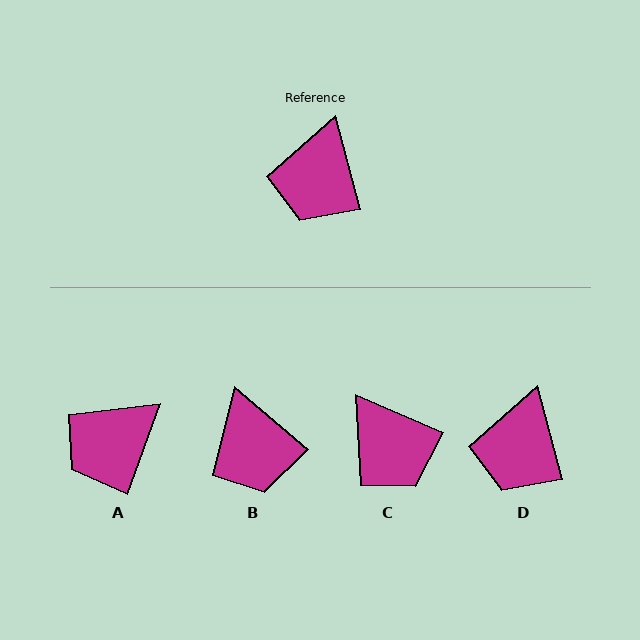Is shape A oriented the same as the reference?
No, it is off by about 34 degrees.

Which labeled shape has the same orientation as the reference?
D.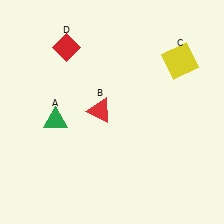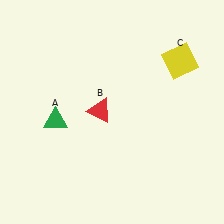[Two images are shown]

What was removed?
The red diamond (D) was removed in Image 2.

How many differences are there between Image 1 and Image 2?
There is 1 difference between the two images.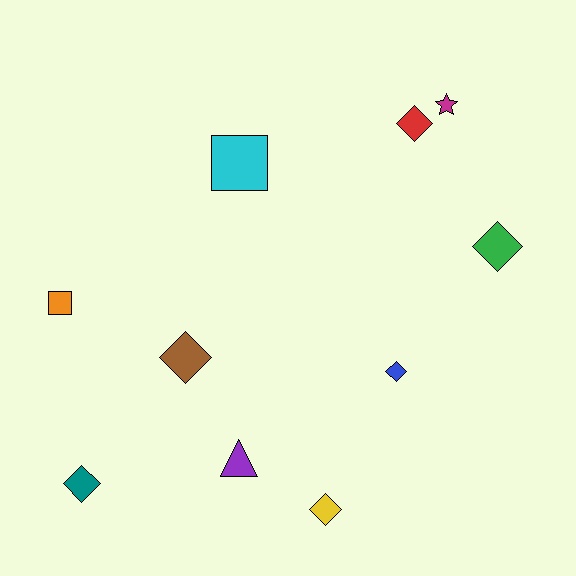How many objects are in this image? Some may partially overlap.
There are 10 objects.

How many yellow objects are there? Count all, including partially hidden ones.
There is 1 yellow object.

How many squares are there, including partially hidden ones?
There are 2 squares.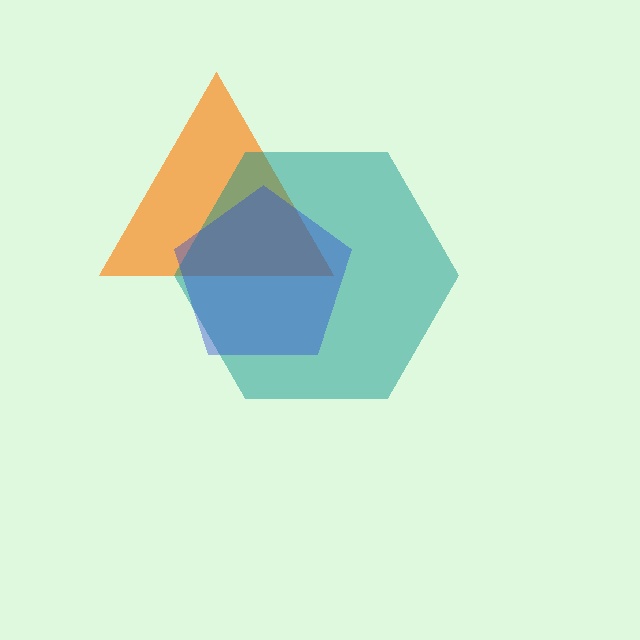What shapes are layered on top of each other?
The layered shapes are: an orange triangle, a teal hexagon, a blue pentagon.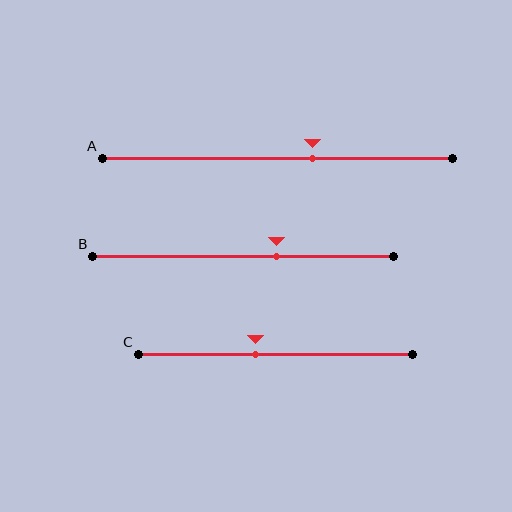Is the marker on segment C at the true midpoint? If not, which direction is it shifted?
No, the marker on segment C is shifted to the left by about 7% of the segment length.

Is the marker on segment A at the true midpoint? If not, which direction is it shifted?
No, the marker on segment A is shifted to the right by about 10% of the segment length.